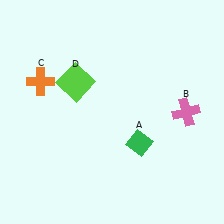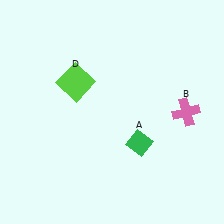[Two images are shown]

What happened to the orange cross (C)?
The orange cross (C) was removed in Image 2. It was in the top-left area of Image 1.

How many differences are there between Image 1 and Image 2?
There is 1 difference between the two images.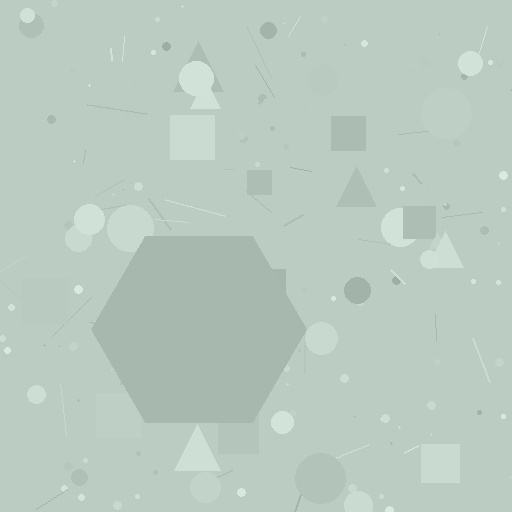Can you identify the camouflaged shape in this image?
The camouflaged shape is a hexagon.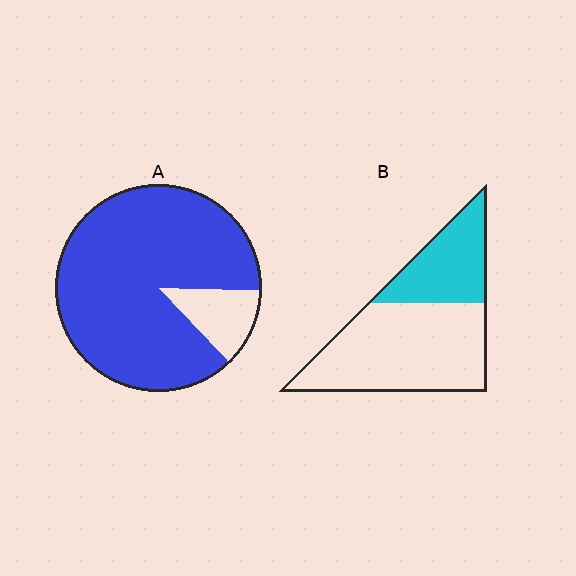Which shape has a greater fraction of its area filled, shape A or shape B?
Shape A.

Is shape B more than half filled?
No.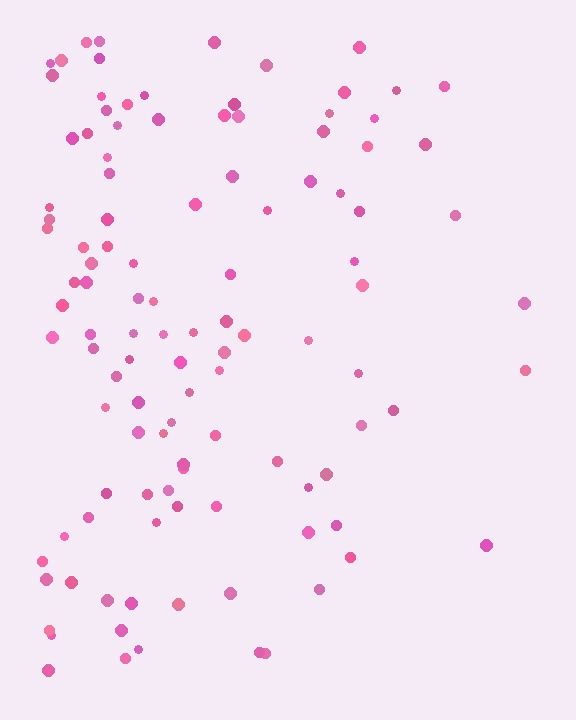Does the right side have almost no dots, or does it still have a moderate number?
Still a moderate number, just noticeably fewer than the left.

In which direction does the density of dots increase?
From right to left, with the left side densest.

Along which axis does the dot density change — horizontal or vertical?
Horizontal.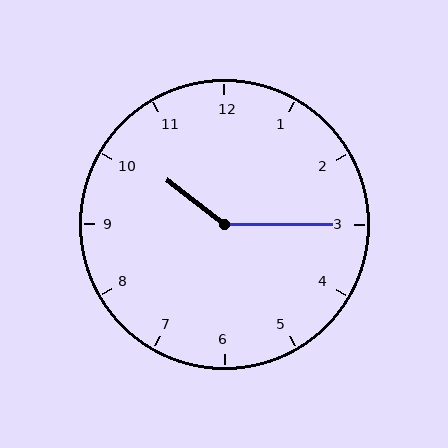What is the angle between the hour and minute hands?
Approximately 142 degrees.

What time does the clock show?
10:15.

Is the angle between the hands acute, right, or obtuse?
It is obtuse.